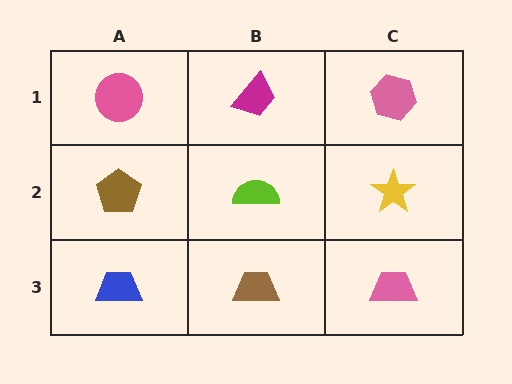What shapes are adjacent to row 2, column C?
A pink hexagon (row 1, column C), a pink trapezoid (row 3, column C), a lime semicircle (row 2, column B).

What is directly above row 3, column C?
A yellow star.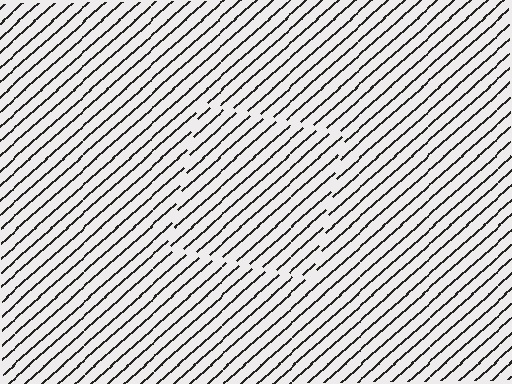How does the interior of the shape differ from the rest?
The interior of the shape contains the same grating, shifted by half a period — the contour is defined by the phase discontinuity where line-ends from the inner and outer gratings abut.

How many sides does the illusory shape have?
4 sides — the line-ends trace a square.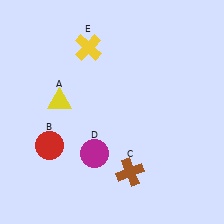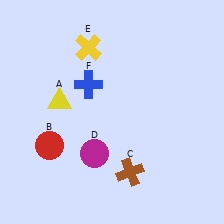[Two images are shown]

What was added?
A blue cross (F) was added in Image 2.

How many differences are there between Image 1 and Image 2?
There is 1 difference between the two images.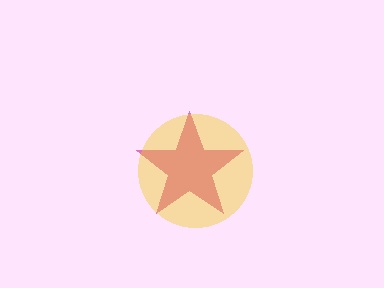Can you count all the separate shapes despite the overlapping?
Yes, there are 2 separate shapes.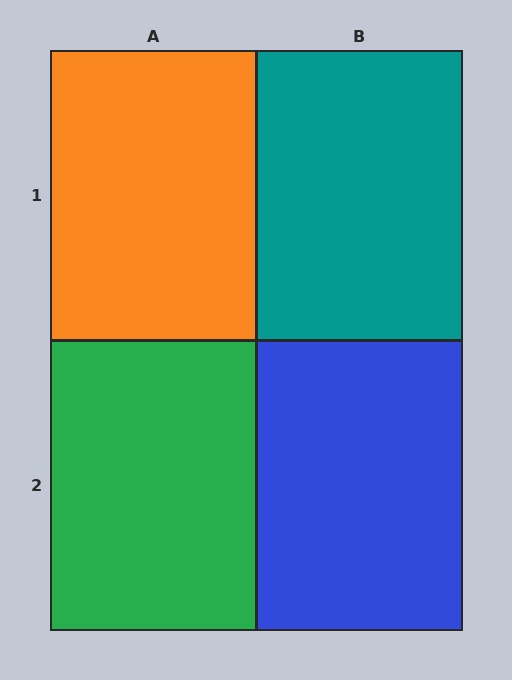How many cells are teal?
1 cell is teal.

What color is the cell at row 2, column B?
Blue.